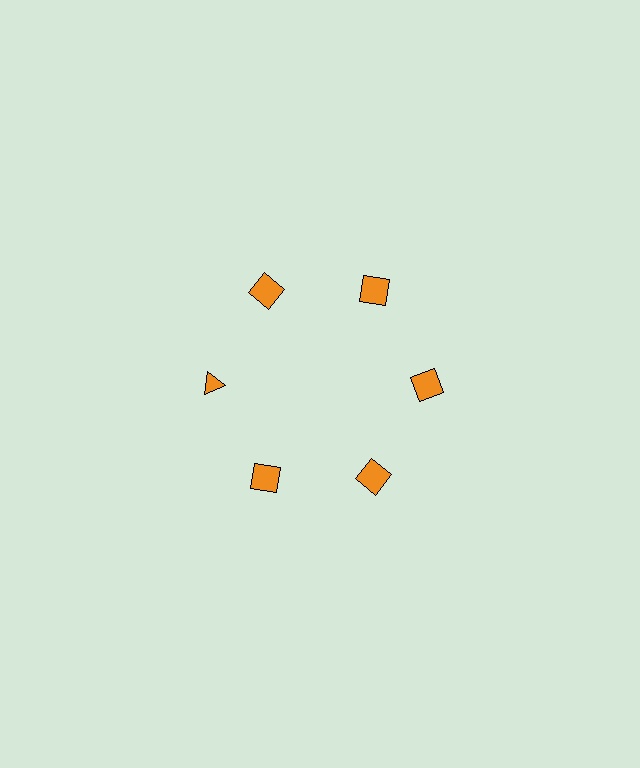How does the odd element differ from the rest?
It has a different shape: triangle instead of square.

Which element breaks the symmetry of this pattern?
The orange triangle at roughly the 9 o'clock position breaks the symmetry. All other shapes are orange squares.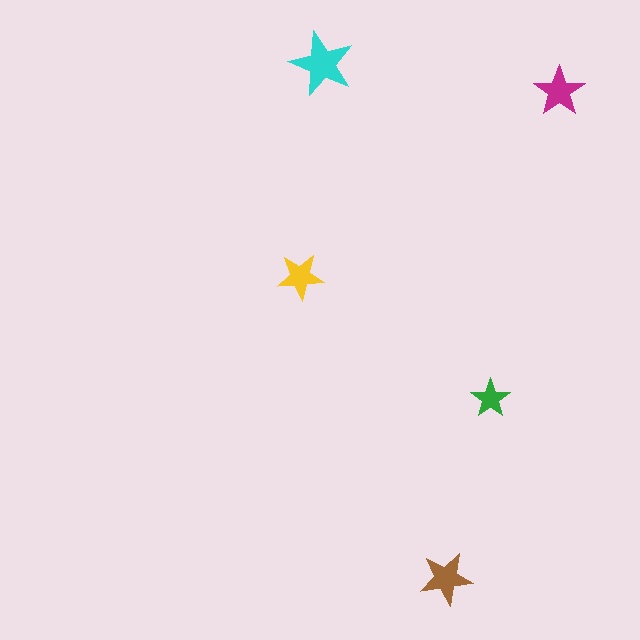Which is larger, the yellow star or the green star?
The yellow one.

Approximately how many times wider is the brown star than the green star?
About 1.5 times wider.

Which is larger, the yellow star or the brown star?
The brown one.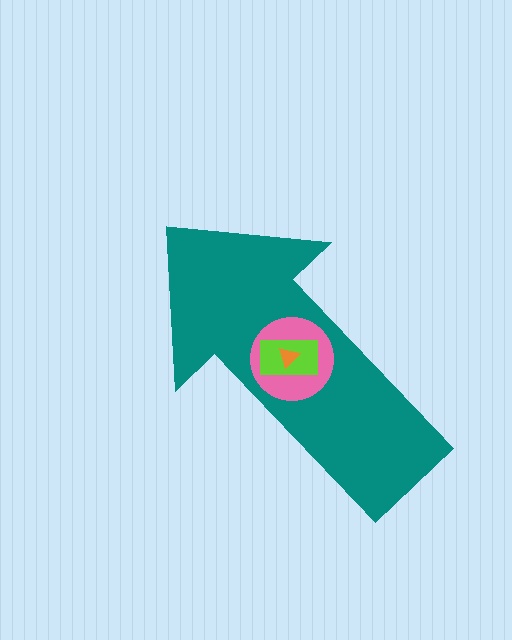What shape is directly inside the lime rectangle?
The orange triangle.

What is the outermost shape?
The teal arrow.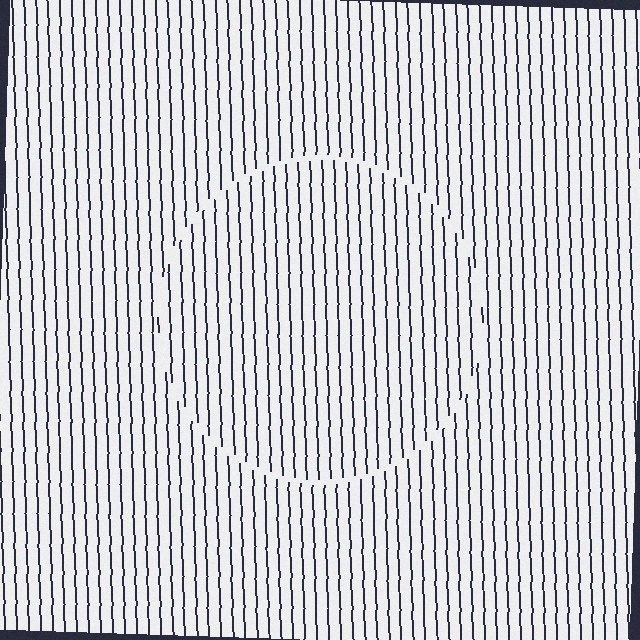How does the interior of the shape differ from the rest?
The interior of the shape contains the same grating, shifted by half a period — the contour is defined by the phase discontinuity where line-ends from the inner and outer gratings abut.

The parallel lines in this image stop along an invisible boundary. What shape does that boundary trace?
An illusory circle. The interior of the shape contains the same grating, shifted by half a period — the contour is defined by the phase discontinuity where line-ends from the inner and outer gratings abut.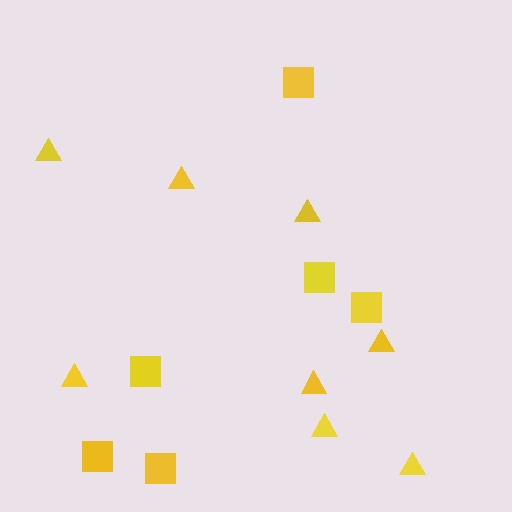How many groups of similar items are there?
There are 2 groups: one group of squares (6) and one group of triangles (8).